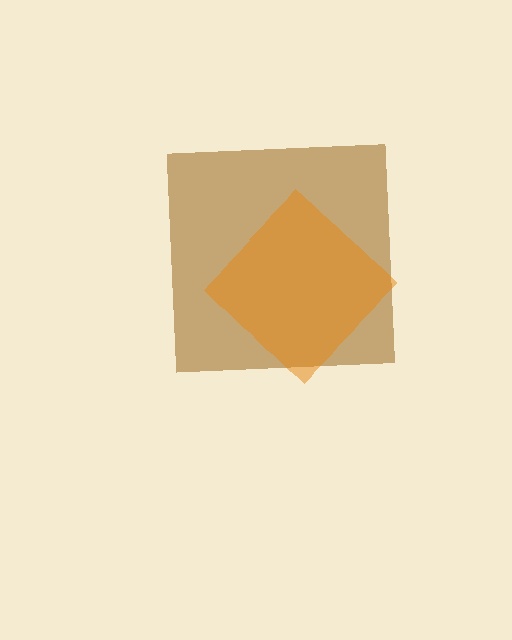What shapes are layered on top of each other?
The layered shapes are: a brown square, an orange diamond.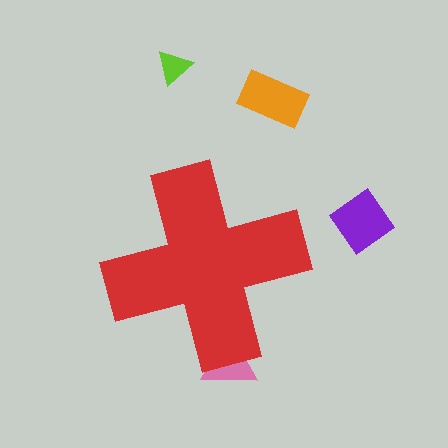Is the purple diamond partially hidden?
No, the purple diamond is fully visible.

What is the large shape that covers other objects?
A red cross.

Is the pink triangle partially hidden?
Yes, the pink triangle is partially hidden behind the red cross.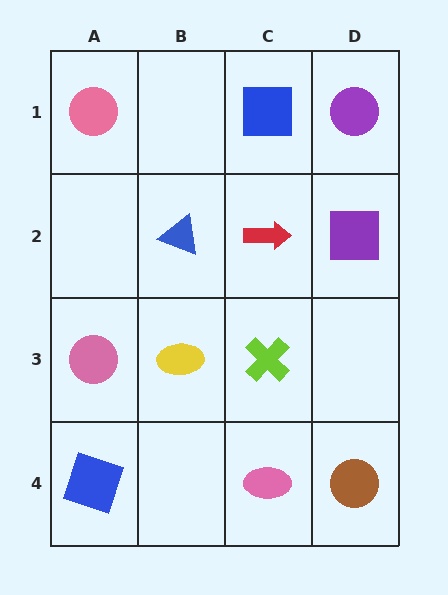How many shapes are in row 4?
3 shapes.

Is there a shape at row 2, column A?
No, that cell is empty.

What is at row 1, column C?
A blue square.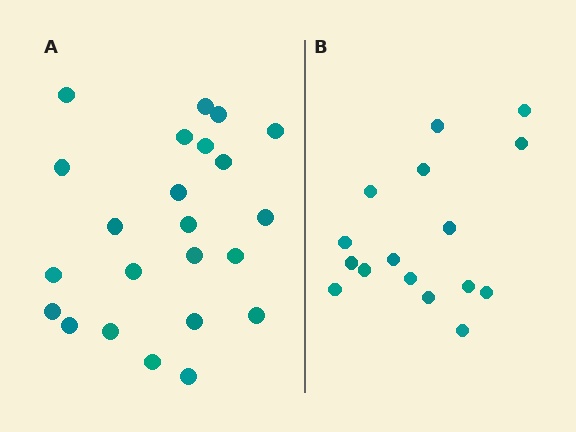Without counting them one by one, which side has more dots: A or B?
Region A (the left region) has more dots.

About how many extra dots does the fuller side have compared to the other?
Region A has roughly 8 or so more dots than region B.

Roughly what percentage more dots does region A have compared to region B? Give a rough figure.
About 45% more.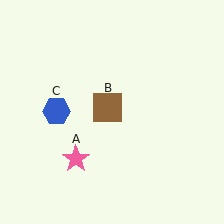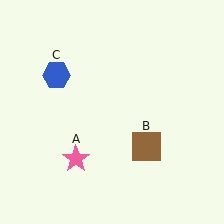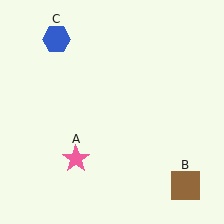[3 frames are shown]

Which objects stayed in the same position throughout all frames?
Pink star (object A) remained stationary.